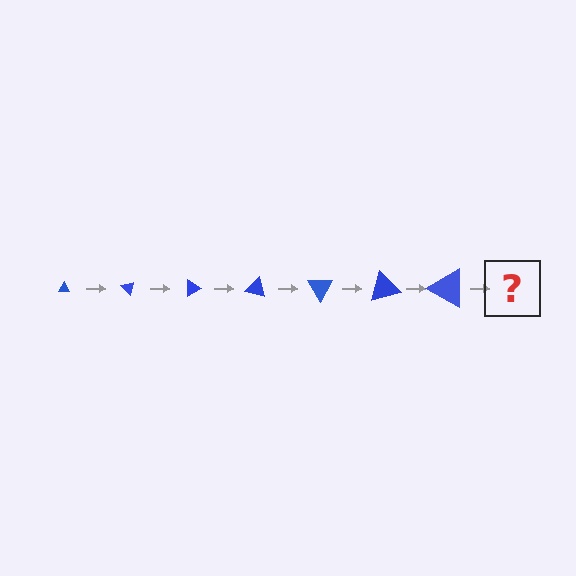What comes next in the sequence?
The next element should be a triangle, larger than the previous one and rotated 315 degrees from the start.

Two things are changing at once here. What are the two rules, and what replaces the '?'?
The two rules are that the triangle grows larger each step and it rotates 45 degrees each step. The '?' should be a triangle, larger than the previous one and rotated 315 degrees from the start.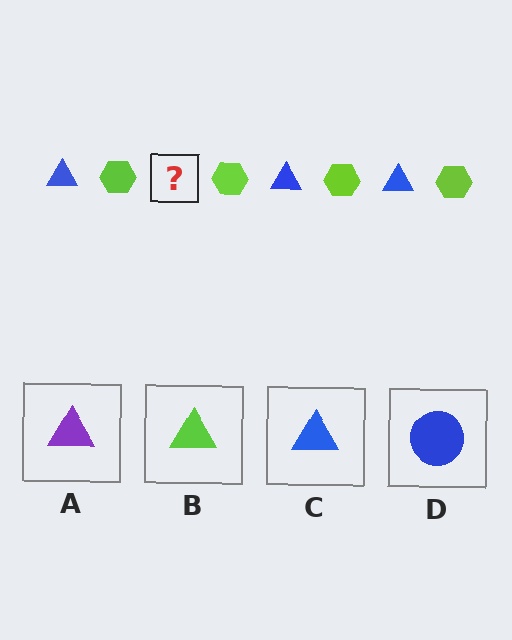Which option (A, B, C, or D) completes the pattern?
C.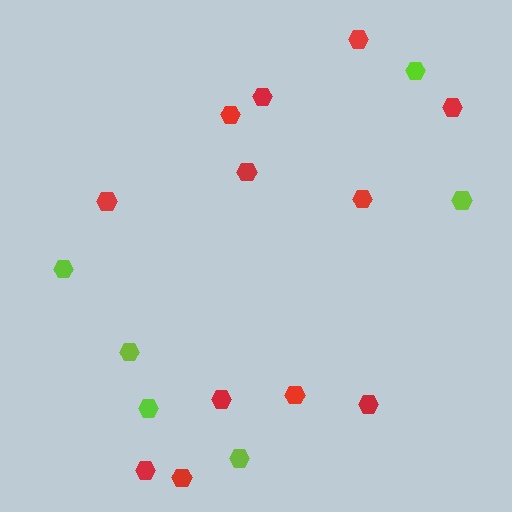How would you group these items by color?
There are 2 groups: one group of red hexagons (12) and one group of lime hexagons (6).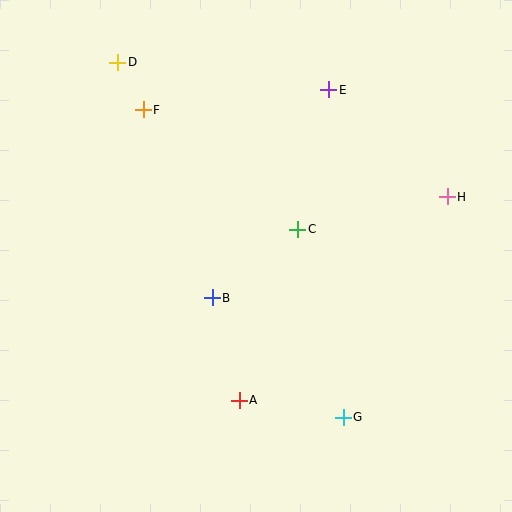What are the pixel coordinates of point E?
Point E is at (329, 90).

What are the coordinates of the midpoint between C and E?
The midpoint between C and E is at (313, 160).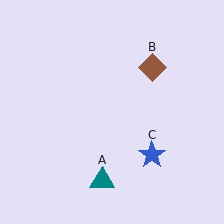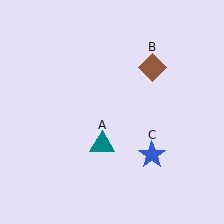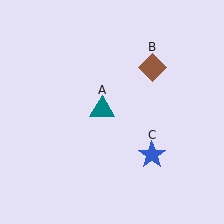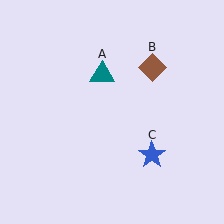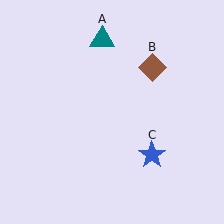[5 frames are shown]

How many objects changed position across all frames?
1 object changed position: teal triangle (object A).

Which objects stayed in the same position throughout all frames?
Brown diamond (object B) and blue star (object C) remained stationary.